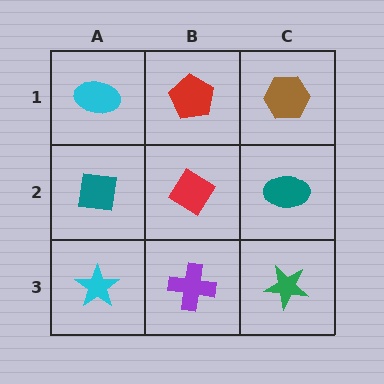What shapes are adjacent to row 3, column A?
A teal square (row 2, column A), a purple cross (row 3, column B).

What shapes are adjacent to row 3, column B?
A red diamond (row 2, column B), a cyan star (row 3, column A), a green star (row 3, column C).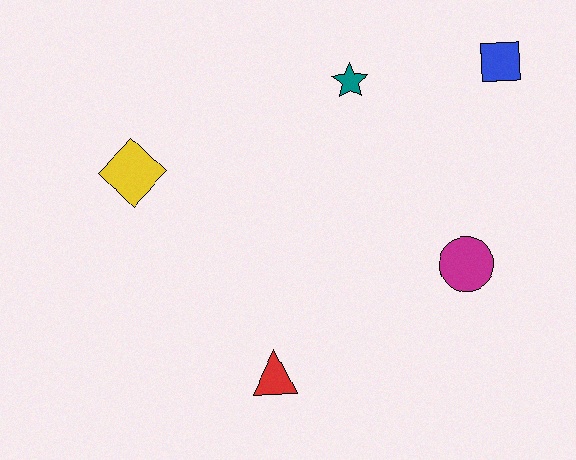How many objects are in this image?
There are 5 objects.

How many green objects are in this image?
There are no green objects.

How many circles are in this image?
There is 1 circle.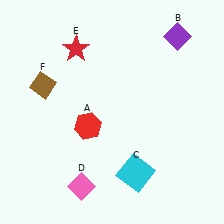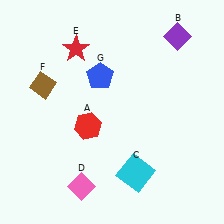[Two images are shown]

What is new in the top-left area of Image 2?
A blue pentagon (G) was added in the top-left area of Image 2.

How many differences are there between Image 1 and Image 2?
There is 1 difference between the two images.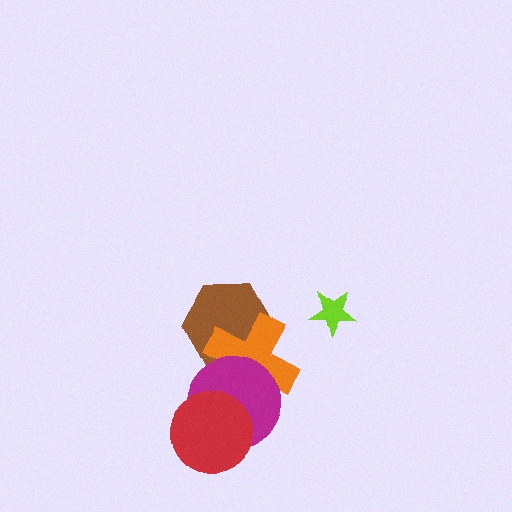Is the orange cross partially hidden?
Yes, it is partially covered by another shape.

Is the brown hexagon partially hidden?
Yes, it is partially covered by another shape.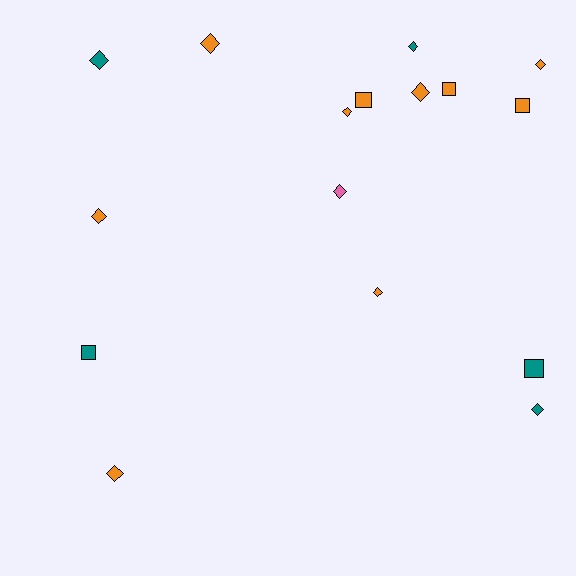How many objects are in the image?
There are 16 objects.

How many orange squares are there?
There are 3 orange squares.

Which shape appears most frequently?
Diamond, with 11 objects.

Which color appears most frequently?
Orange, with 10 objects.